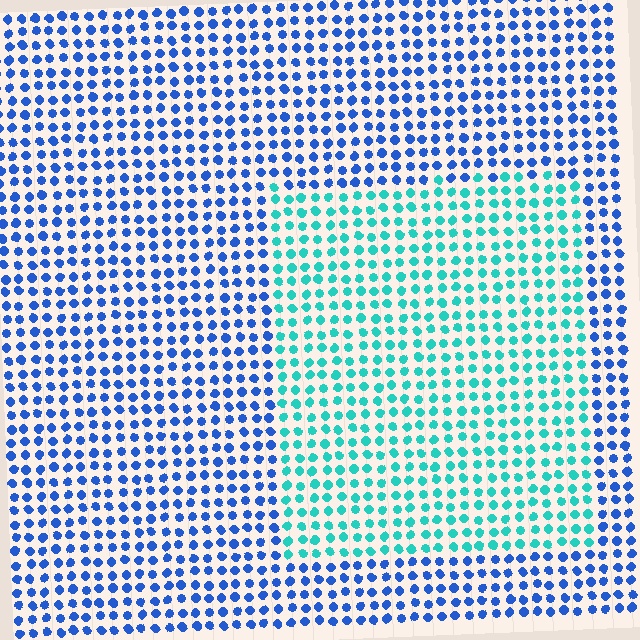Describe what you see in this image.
The image is filled with small blue elements in a uniform arrangement. A rectangle-shaped region is visible where the elements are tinted to a slightly different hue, forming a subtle color boundary.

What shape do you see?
I see a rectangle.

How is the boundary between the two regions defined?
The boundary is defined purely by a slight shift in hue (about 47 degrees). Spacing, size, and orientation are identical on both sides.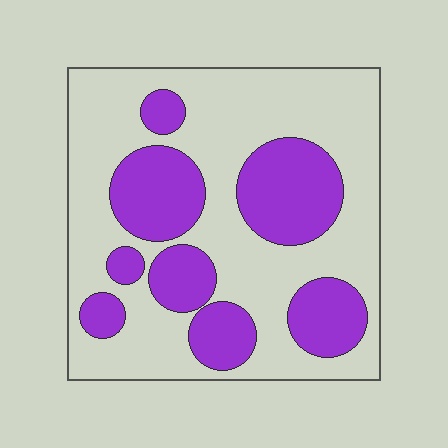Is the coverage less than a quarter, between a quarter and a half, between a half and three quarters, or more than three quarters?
Between a quarter and a half.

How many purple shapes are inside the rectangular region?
8.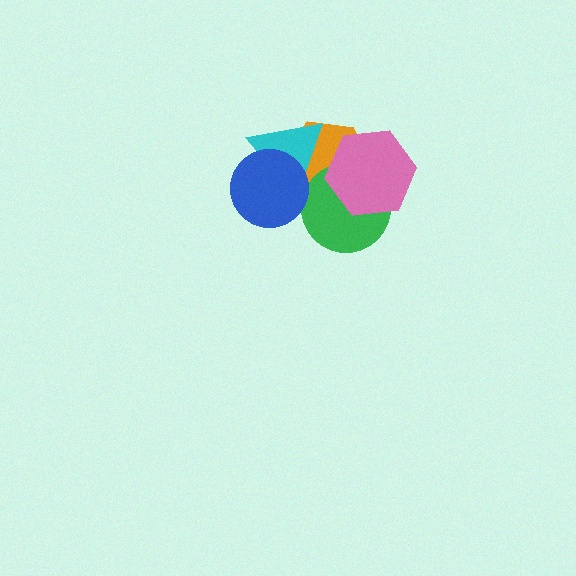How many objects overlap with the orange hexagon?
4 objects overlap with the orange hexagon.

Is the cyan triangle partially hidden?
Yes, it is partially covered by another shape.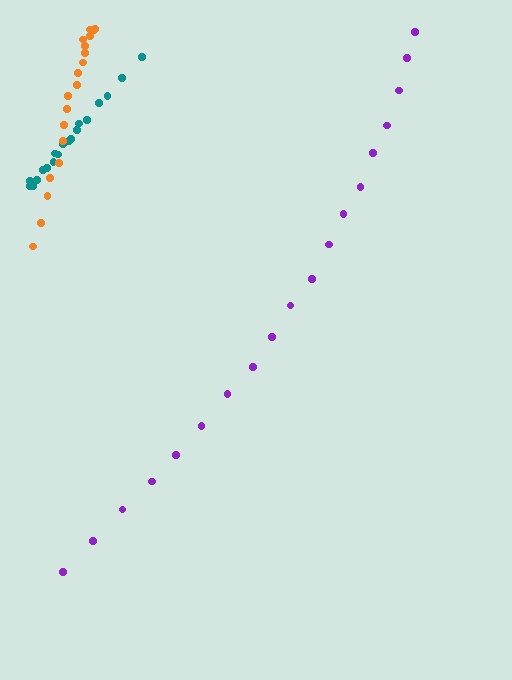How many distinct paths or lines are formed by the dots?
There are 3 distinct paths.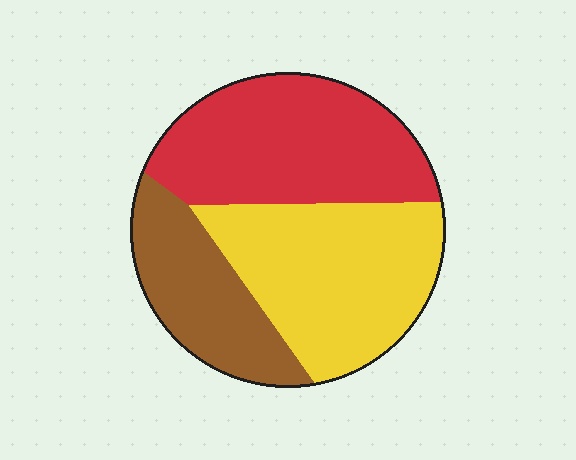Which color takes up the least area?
Brown, at roughly 25%.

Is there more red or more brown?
Red.